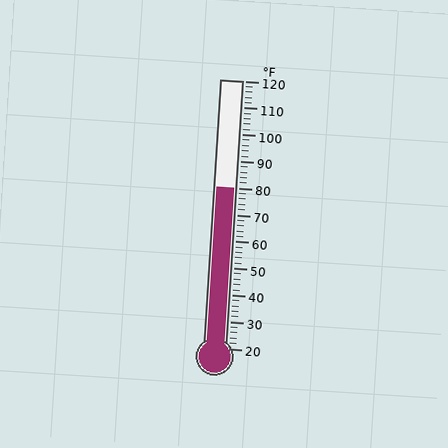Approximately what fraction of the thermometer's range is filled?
The thermometer is filled to approximately 60% of its range.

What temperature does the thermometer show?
The thermometer shows approximately 80°F.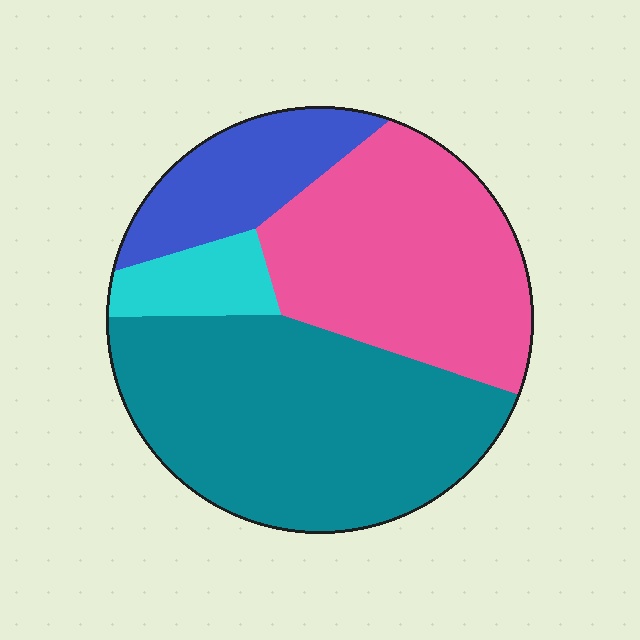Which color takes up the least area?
Cyan, at roughly 5%.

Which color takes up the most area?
Teal, at roughly 45%.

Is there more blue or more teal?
Teal.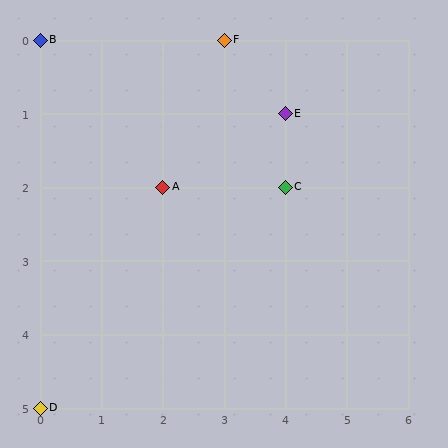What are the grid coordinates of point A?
Point A is at grid coordinates (2, 2).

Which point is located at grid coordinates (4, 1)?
Point E is at (4, 1).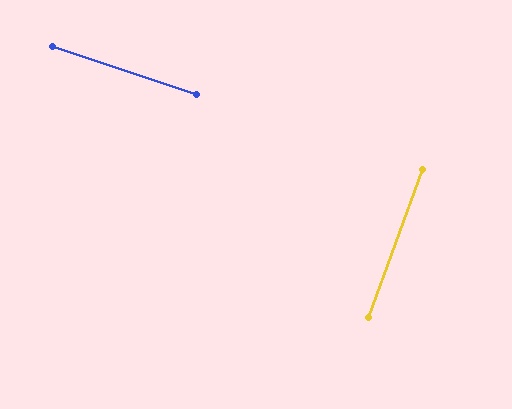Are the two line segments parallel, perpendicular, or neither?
Perpendicular — they meet at approximately 88°.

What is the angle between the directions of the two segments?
Approximately 88 degrees.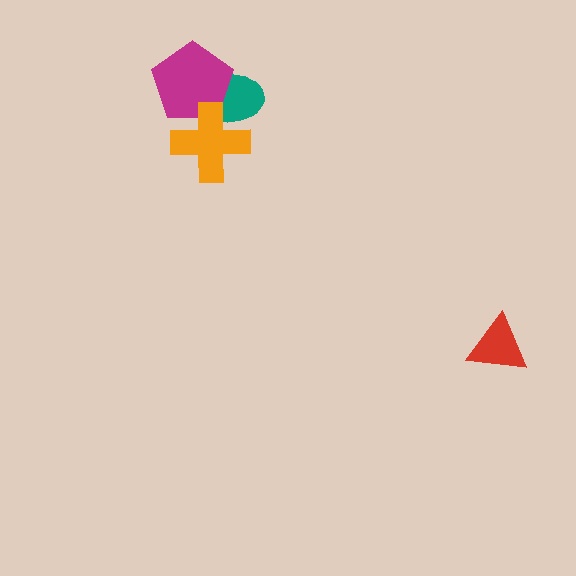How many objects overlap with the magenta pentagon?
2 objects overlap with the magenta pentagon.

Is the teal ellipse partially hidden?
Yes, it is partially covered by another shape.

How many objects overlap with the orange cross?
2 objects overlap with the orange cross.